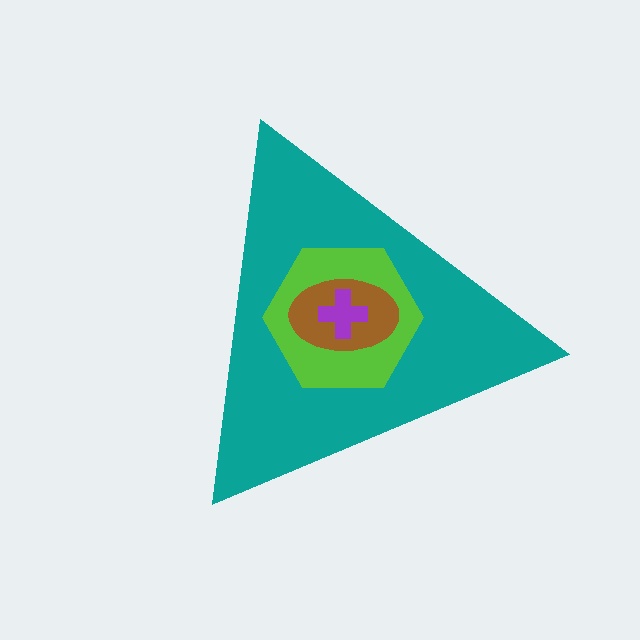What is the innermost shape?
The purple cross.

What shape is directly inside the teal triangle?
The lime hexagon.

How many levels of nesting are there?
4.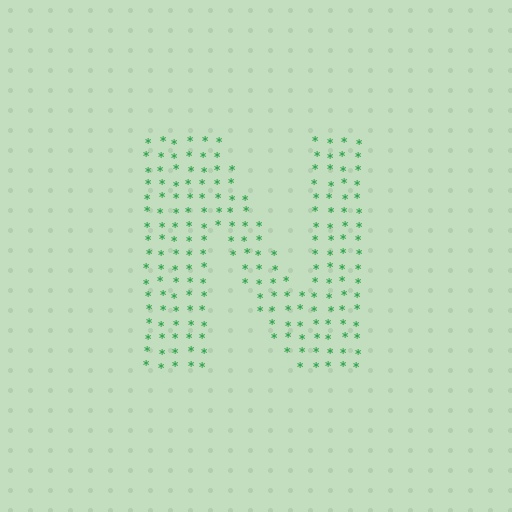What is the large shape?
The large shape is the letter N.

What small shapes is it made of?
It is made of small asterisks.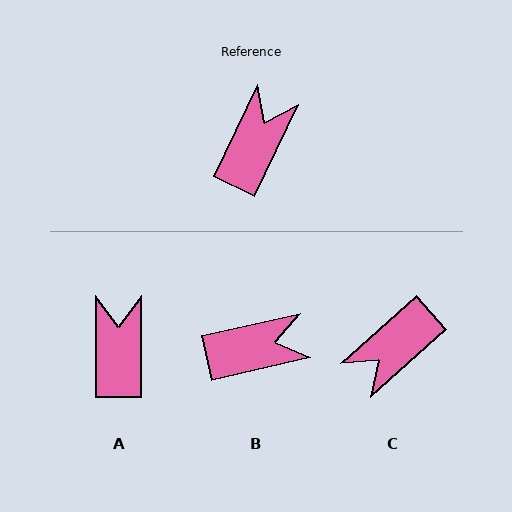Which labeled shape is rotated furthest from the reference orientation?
C, about 157 degrees away.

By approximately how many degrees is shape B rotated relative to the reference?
Approximately 52 degrees clockwise.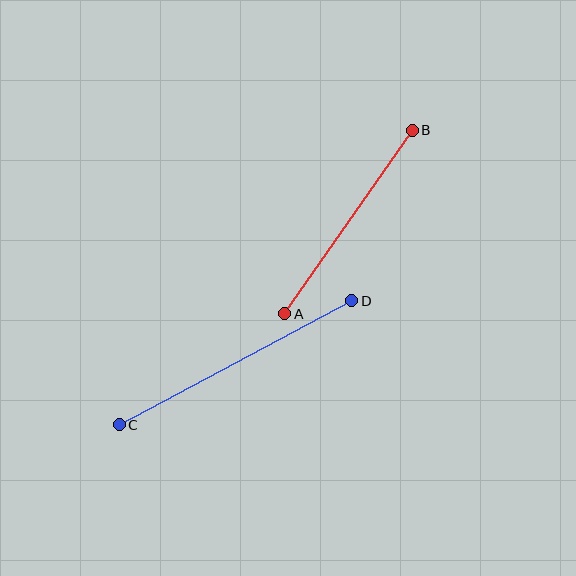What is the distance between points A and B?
The distance is approximately 223 pixels.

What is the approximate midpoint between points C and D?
The midpoint is at approximately (235, 363) pixels.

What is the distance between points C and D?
The distance is approximately 263 pixels.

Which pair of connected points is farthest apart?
Points C and D are farthest apart.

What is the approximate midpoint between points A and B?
The midpoint is at approximately (348, 222) pixels.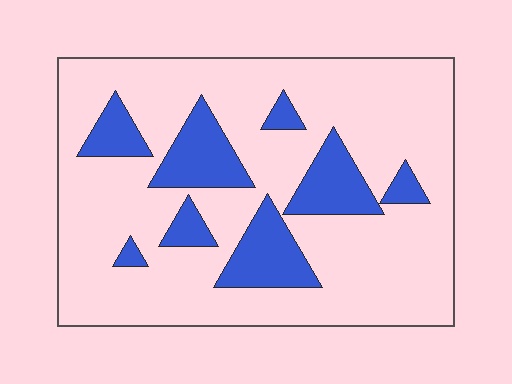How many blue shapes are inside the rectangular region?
8.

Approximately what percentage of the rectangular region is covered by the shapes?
Approximately 20%.